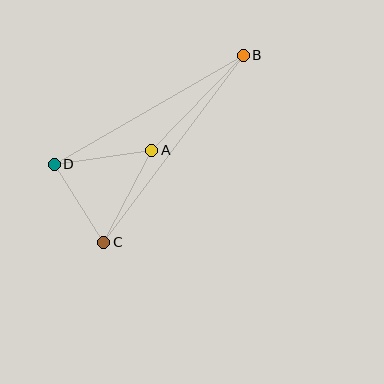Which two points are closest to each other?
Points C and D are closest to each other.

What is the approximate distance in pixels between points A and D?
The distance between A and D is approximately 98 pixels.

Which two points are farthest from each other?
Points B and C are farthest from each other.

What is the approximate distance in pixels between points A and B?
The distance between A and B is approximately 132 pixels.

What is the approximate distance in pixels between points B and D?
The distance between B and D is approximately 218 pixels.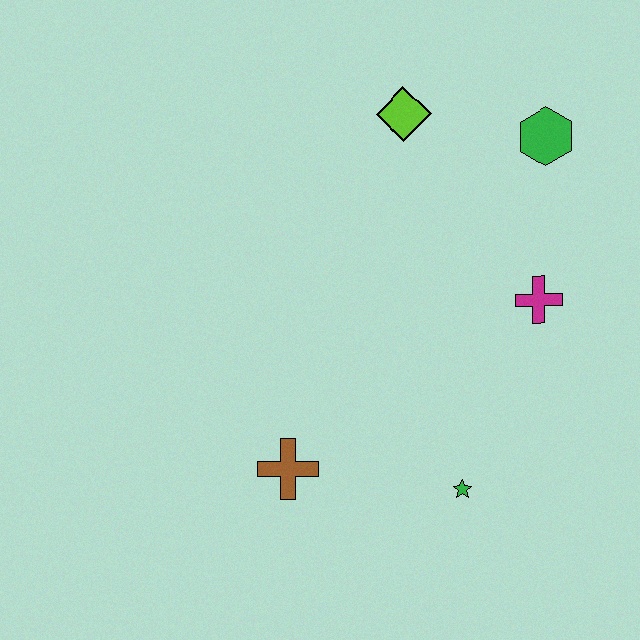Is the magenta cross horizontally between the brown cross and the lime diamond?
No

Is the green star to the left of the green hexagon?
Yes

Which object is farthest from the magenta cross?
The brown cross is farthest from the magenta cross.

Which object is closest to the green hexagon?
The lime diamond is closest to the green hexagon.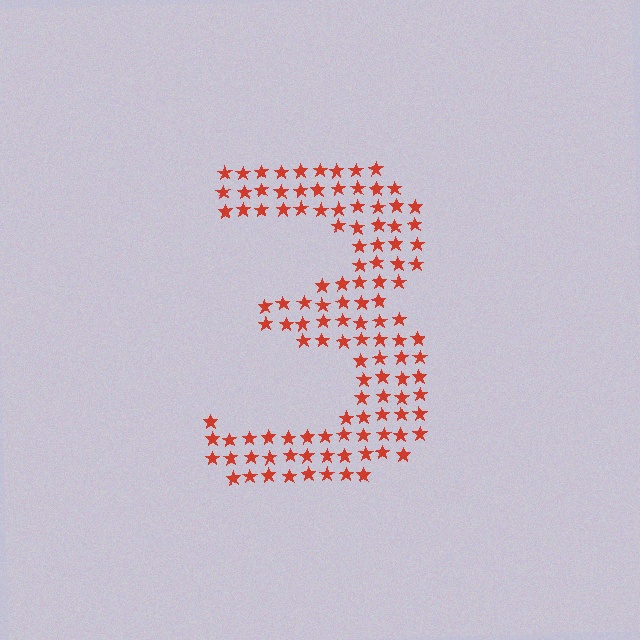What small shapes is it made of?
It is made of small stars.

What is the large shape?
The large shape is the digit 3.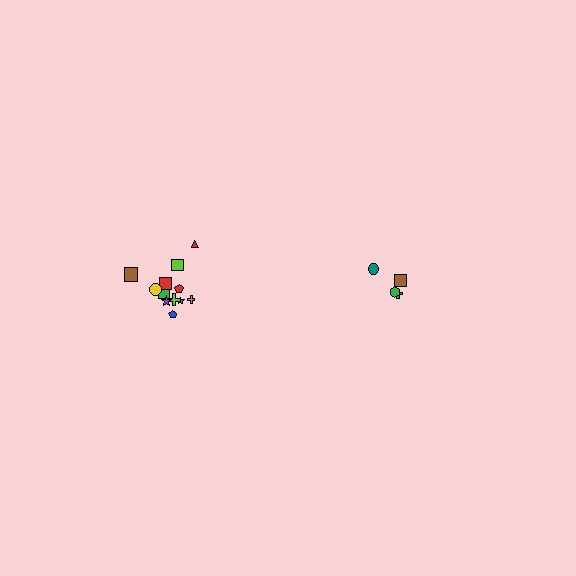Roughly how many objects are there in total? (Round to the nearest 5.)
Roughly 15 objects in total.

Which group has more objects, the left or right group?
The left group.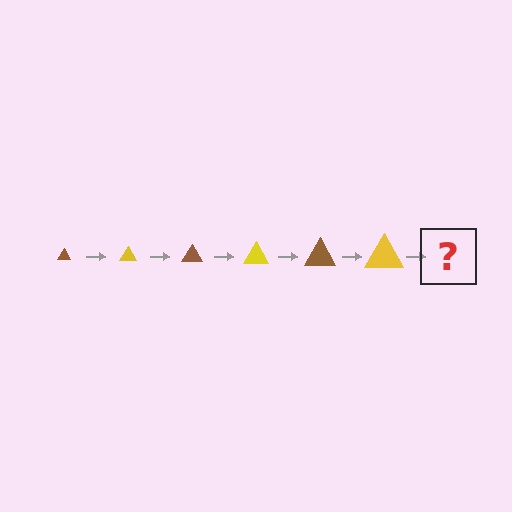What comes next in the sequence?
The next element should be a brown triangle, larger than the previous one.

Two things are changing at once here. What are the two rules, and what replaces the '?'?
The two rules are that the triangle grows larger each step and the color cycles through brown and yellow. The '?' should be a brown triangle, larger than the previous one.